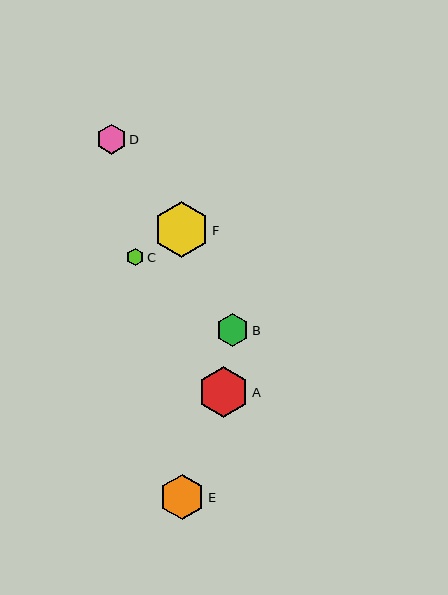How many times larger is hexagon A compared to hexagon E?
Hexagon A is approximately 1.1 times the size of hexagon E.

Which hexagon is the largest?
Hexagon F is the largest with a size of approximately 56 pixels.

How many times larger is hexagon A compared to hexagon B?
Hexagon A is approximately 1.6 times the size of hexagon B.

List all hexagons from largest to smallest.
From largest to smallest: F, A, E, B, D, C.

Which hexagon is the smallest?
Hexagon C is the smallest with a size of approximately 18 pixels.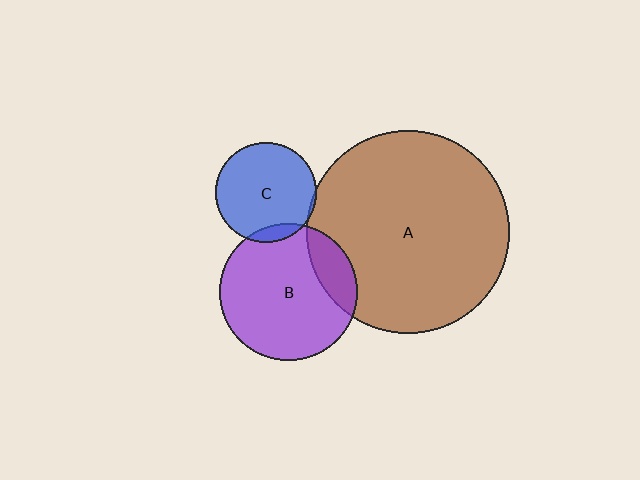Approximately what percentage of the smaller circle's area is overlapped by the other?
Approximately 5%.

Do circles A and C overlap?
Yes.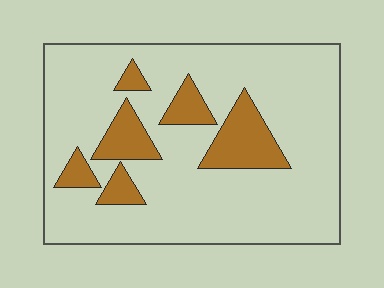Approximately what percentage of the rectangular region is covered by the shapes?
Approximately 20%.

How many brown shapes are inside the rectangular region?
6.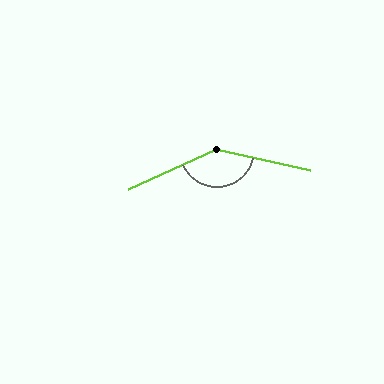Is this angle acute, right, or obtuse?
It is obtuse.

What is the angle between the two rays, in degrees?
Approximately 143 degrees.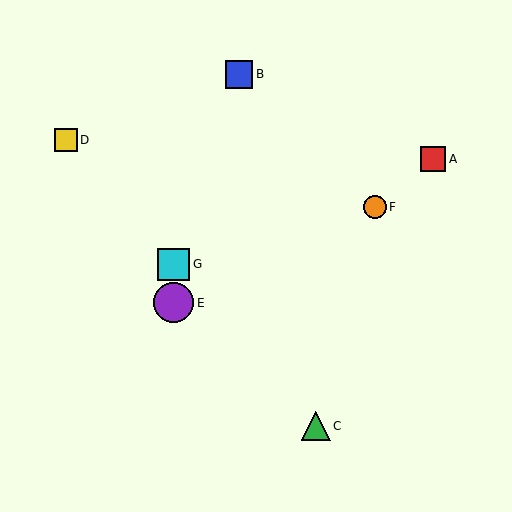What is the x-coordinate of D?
Object D is at x≈66.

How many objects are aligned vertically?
2 objects (E, G) are aligned vertically.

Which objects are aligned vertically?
Objects E, G are aligned vertically.